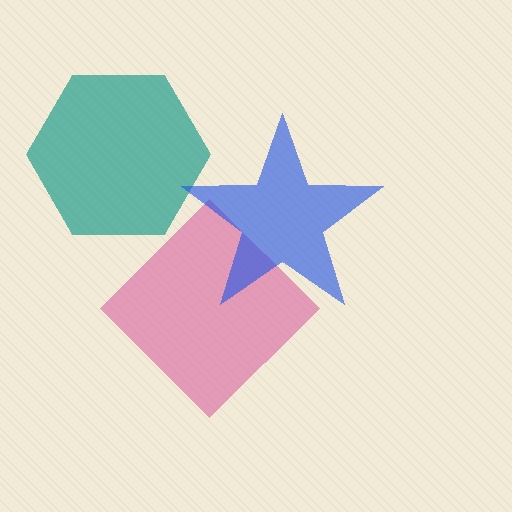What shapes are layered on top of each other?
The layered shapes are: a teal hexagon, a pink diamond, a blue star.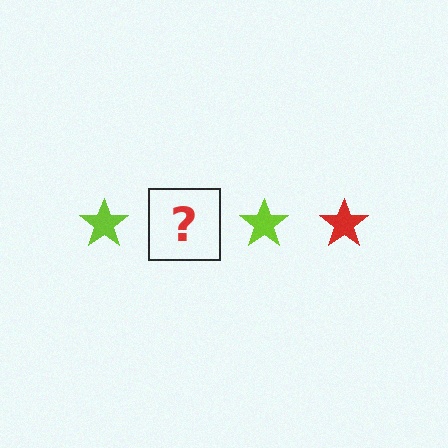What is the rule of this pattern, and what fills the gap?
The rule is that the pattern cycles through lime, red stars. The gap should be filled with a red star.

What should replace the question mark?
The question mark should be replaced with a red star.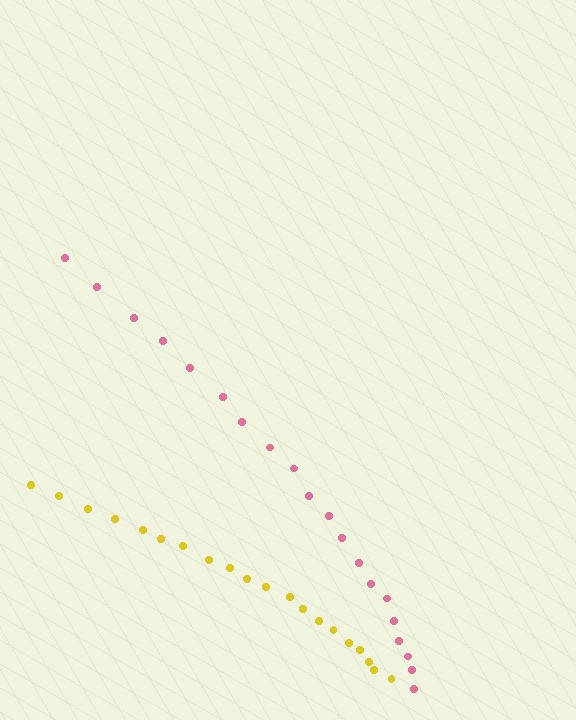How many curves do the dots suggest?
There are 2 distinct paths.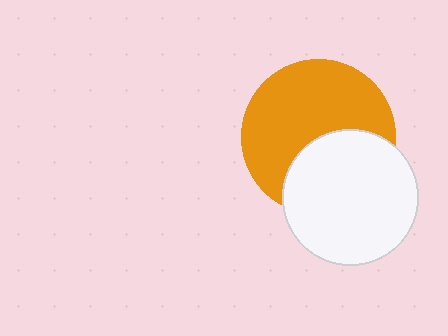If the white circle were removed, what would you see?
You would see the complete orange circle.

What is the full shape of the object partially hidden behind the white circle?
The partially hidden object is an orange circle.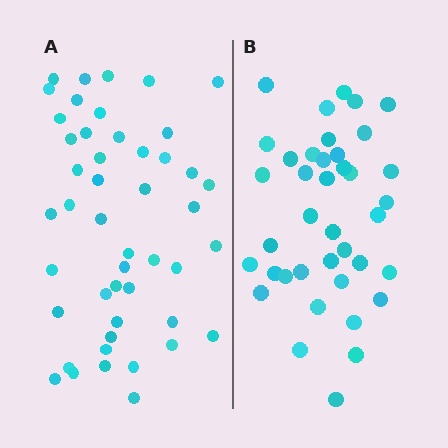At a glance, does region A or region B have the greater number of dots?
Region A (the left region) has more dots.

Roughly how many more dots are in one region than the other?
Region A has roughly 8 or so more dots than region B.